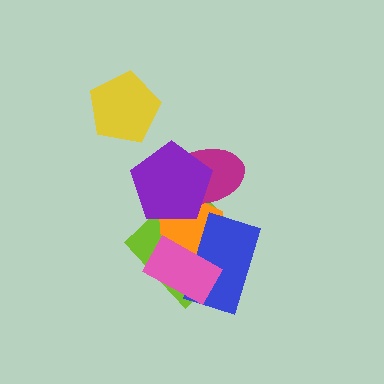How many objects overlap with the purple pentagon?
3 objects overlap with the purple pentagon.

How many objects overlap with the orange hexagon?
5 objects overlap with the orange hexagon.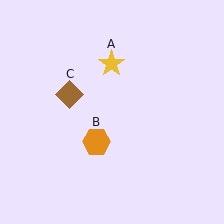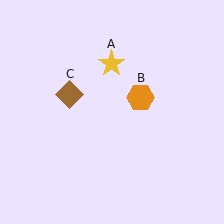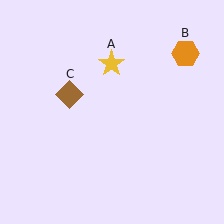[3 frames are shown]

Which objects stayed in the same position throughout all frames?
Yellow star (object A) and brown diamond (object C) remained stationary.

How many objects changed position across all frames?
1 object changed position: orange hexagon (object B).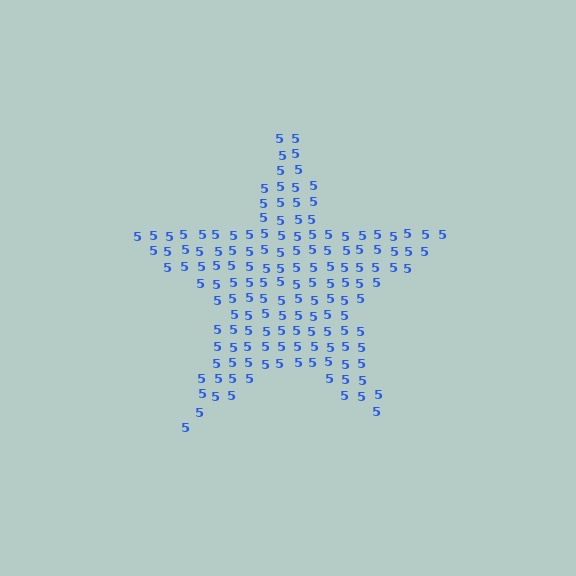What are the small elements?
The small elements are digit 5's.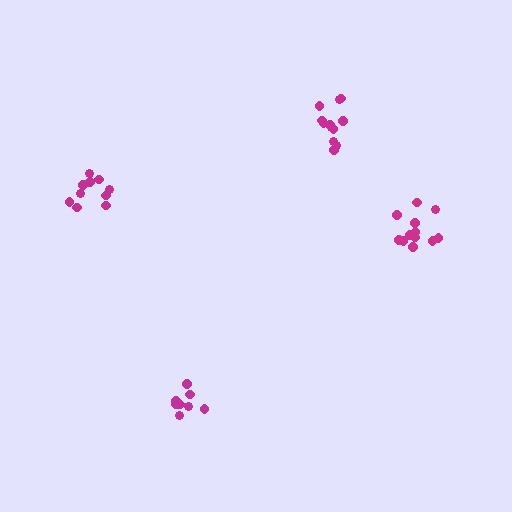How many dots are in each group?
Group 1: 8 dots, Group 2: 12 dots, Group 3: 11 dots, Group 4: 12 dots (43 total).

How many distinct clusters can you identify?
There are 4 distinct clusters.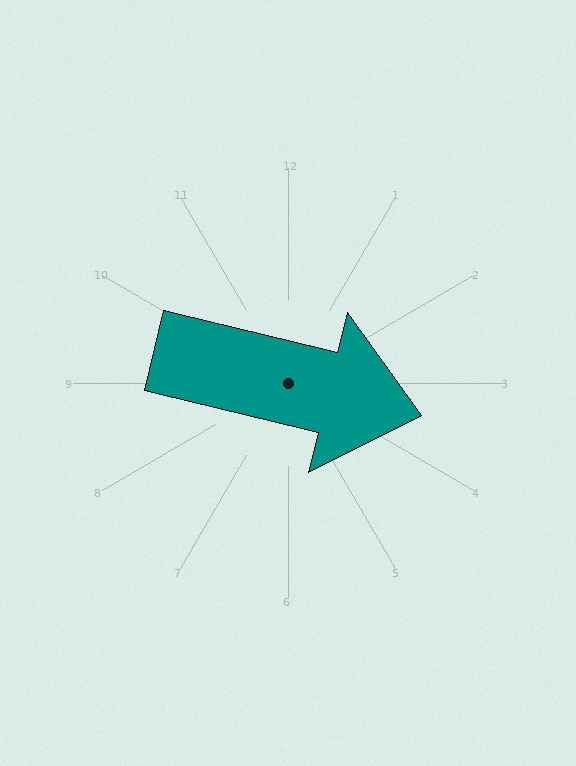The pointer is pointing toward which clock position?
Roughly 3 o'clock.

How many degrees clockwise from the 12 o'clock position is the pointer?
Approximately 104 degrees.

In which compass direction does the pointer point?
East.